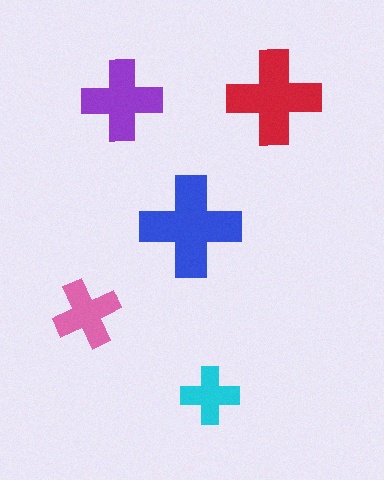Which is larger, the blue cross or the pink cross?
The blue one.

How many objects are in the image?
There are 5 objects in the image.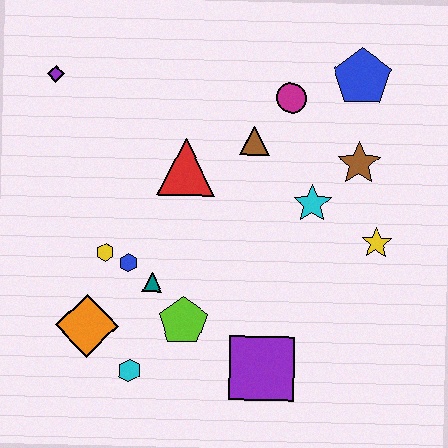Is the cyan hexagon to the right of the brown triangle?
No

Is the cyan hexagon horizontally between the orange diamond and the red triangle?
Yes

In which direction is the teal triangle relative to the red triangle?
The teal triangle is below the red triangle.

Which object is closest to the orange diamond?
The cyan hexagon is closest to the orange diamond.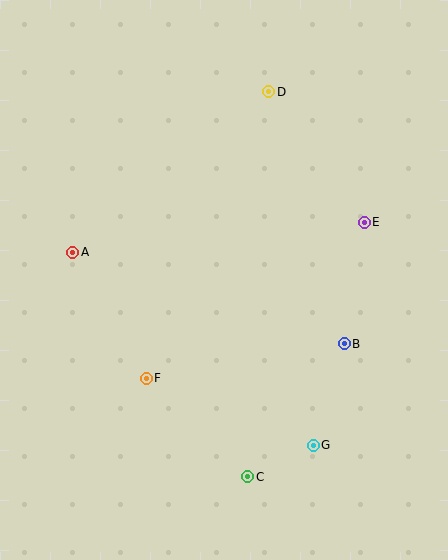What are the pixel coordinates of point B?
Point B is at (344, 344).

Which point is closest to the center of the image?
Point F at (146, 378) is closest to the center.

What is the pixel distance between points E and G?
The distance between E and G is 229 pixels.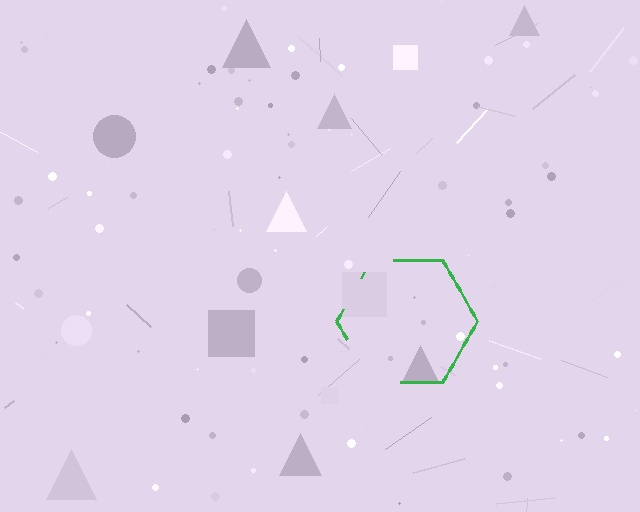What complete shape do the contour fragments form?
The contour fragments form a hexagon.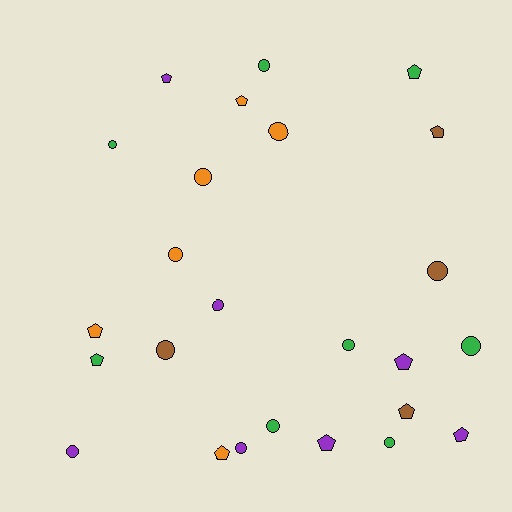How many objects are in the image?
There are 25 objects.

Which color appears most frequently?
Green, with 8 objects.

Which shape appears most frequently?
Circle, with 14 objects.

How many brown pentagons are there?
There are 2 brown pentagons.